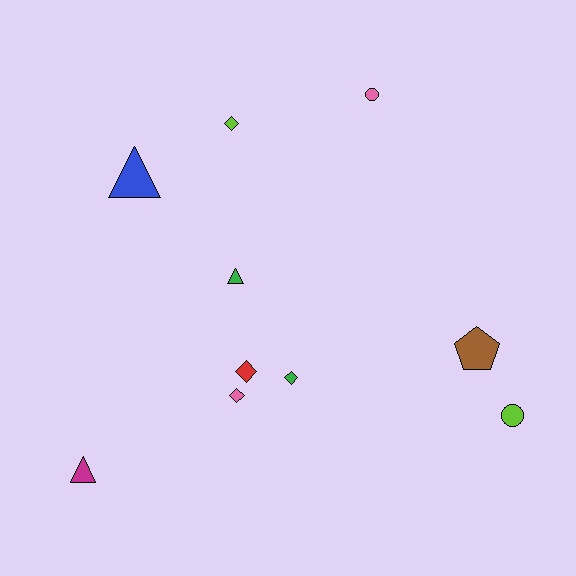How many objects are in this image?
There are 10 objects.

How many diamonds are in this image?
There are 4 diamonds.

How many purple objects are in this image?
There are no purple objects.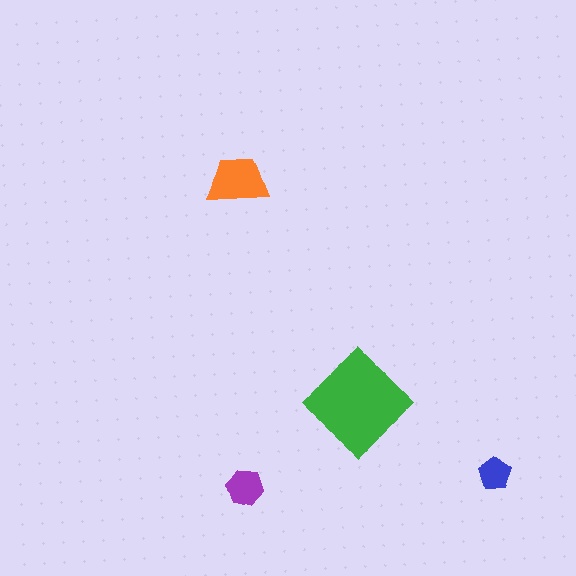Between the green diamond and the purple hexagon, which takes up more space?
The green diamond.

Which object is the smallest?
The blue pentagon.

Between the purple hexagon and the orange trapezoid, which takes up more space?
The orange trapezoid.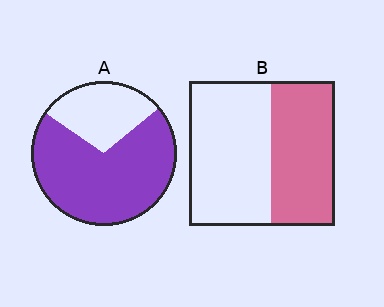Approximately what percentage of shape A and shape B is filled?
A is approximately 70% and B is approximately 45%.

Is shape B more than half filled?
No.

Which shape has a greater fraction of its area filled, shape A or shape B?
Shape A.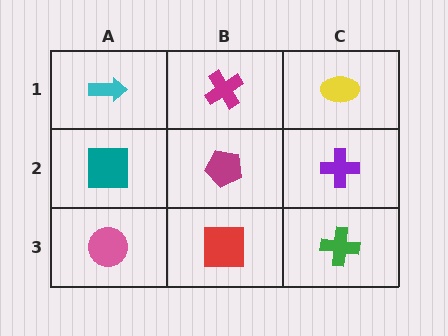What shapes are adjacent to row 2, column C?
A yellow ellipse (row 1, column C), a green cross (row 3, column C), a magenta pentagon (row 2, column B).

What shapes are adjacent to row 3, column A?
A teal square (row 2, column A), a red square (row 3, column B).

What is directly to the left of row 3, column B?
A pink circle.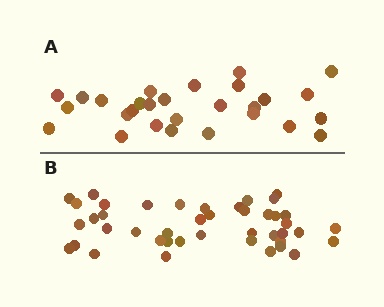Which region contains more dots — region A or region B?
Region B (the bottom region) has more dots.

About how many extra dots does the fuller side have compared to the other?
Region B has approximately 15 more dots than region A.